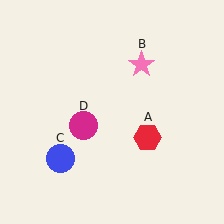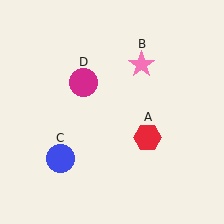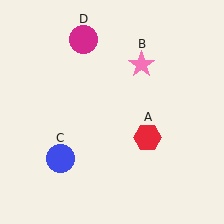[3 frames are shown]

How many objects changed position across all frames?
1 object changed position: magenta circle (object D).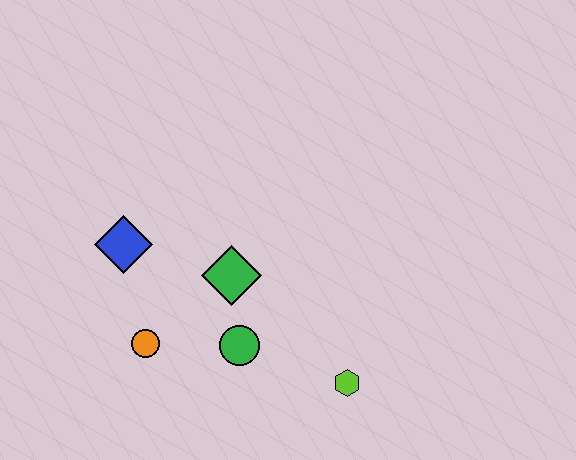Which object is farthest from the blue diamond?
The lime hexagon is farthest from the blue diamond.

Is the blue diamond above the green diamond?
Yes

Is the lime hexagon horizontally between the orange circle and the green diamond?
No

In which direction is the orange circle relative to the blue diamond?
The orange circle is below the blue diamond.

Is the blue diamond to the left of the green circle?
Yes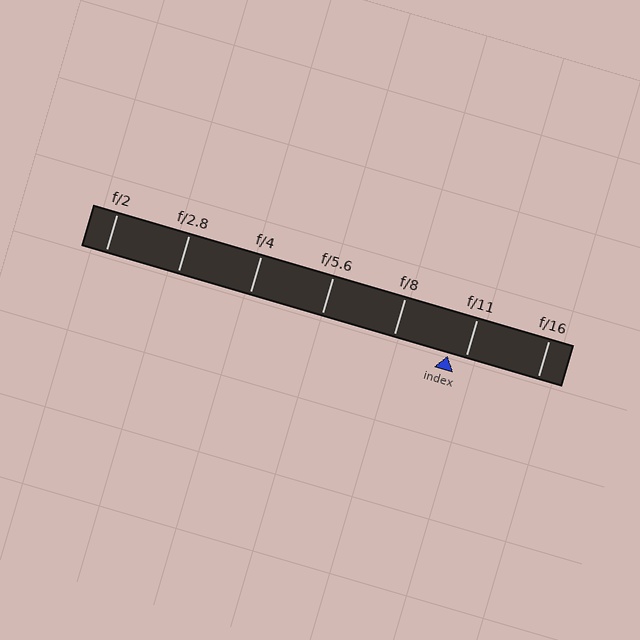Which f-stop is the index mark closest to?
The index mark is closest to f/11.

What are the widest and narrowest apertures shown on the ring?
The widest aperture shown is f/2 and the narrowest is f/16.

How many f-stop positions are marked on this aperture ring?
There are 7 f-stop positions marked.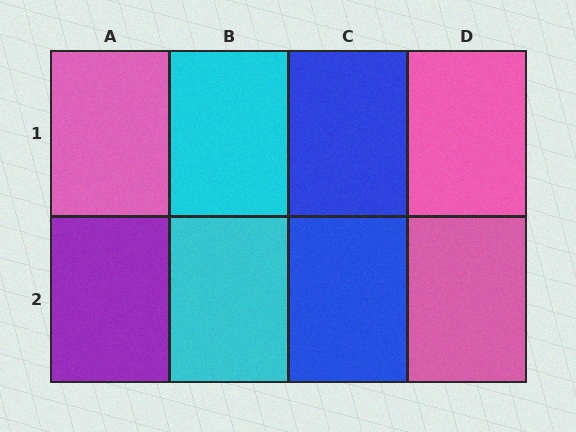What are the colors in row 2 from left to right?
Purple, cyan, blue, pink.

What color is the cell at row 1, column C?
Blue.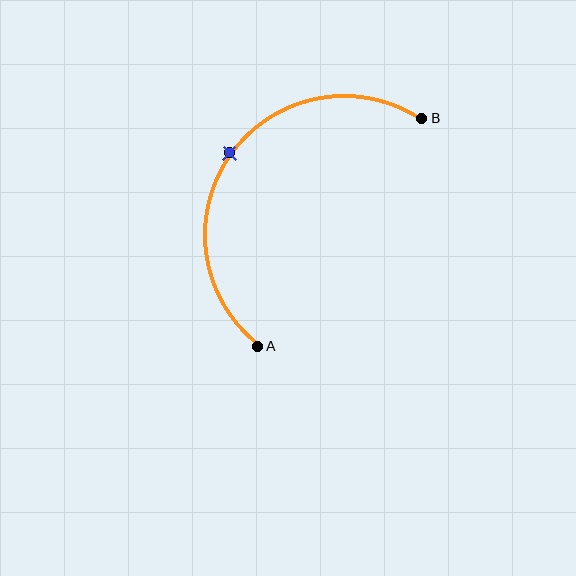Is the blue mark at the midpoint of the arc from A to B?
Yes. The blue mark lies on the arc at equal arc-length from both A and B — it is the arc midpoint.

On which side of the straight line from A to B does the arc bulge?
The arc bulges above and to the left of the straight line connecting A and B.